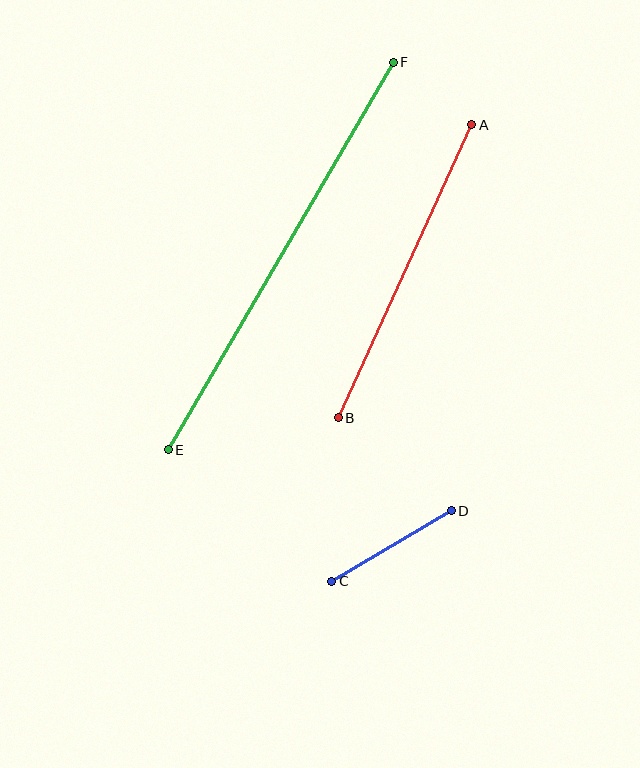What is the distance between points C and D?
The distance is approximately 139 pixels.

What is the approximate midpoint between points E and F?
The midpoint is at approximately (281, 256) pixels.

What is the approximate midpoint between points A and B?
The midpoint is at approximately (405, 271) pixels.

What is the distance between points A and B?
The distance is approximately 322 pixels.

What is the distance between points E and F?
The distance is approximately 448 pixels.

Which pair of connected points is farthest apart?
Points E and F are farthest apart.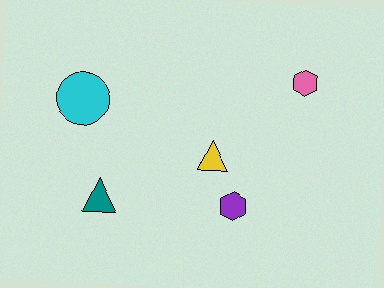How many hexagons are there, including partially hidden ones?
There are 2 hexagons.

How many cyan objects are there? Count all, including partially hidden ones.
There is 1 cyan object.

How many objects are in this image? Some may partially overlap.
There are 5 objects.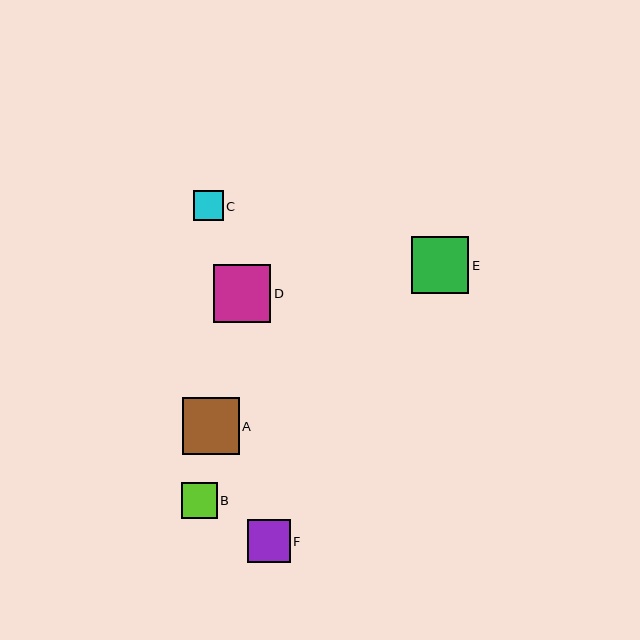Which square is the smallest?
Square C is the smallest with a size of approximately 30 pixels.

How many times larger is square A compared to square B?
Square A is approximately 1.6 times the size of square B.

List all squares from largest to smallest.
From largest to smallest: D, E, A, F, B, C.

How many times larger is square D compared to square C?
Square D is approximately 1.9 times the size of square C.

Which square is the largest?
Square D is the largest with a size of approximately 58 pixels.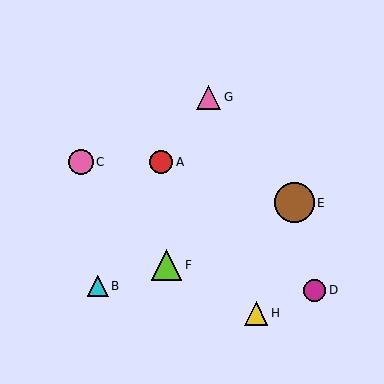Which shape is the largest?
The brown circle (labeled E) is the largest.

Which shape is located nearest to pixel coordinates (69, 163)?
The pink circle (labeled C) at (81, 162) is nearest to that location.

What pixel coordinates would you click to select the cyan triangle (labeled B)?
Click at (98, 286) to select the cyan triangle B.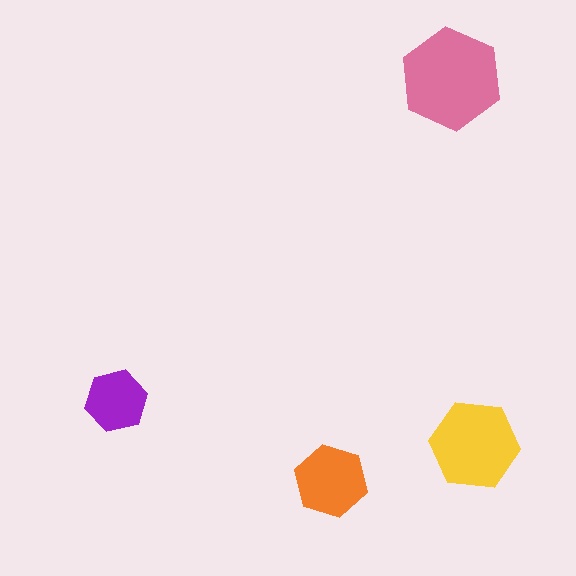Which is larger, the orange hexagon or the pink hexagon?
The pink one.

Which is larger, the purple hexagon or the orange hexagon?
The orange one.